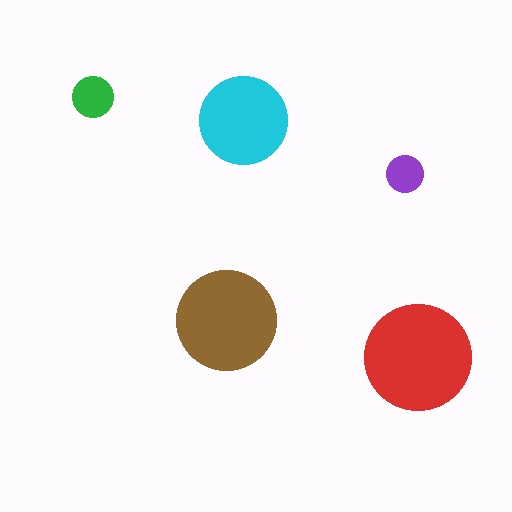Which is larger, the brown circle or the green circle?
The brown one.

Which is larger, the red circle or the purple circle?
The red one.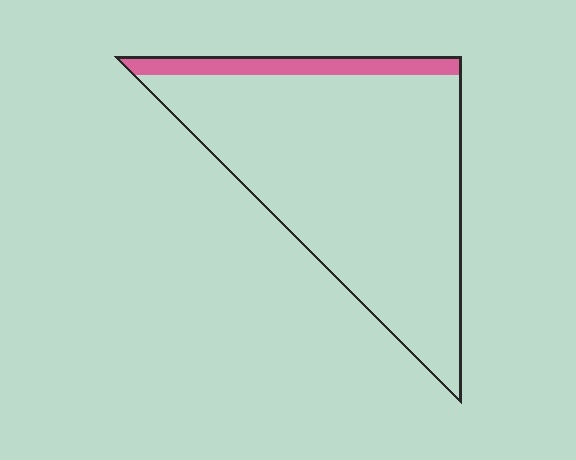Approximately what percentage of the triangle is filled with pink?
Approximately 10%.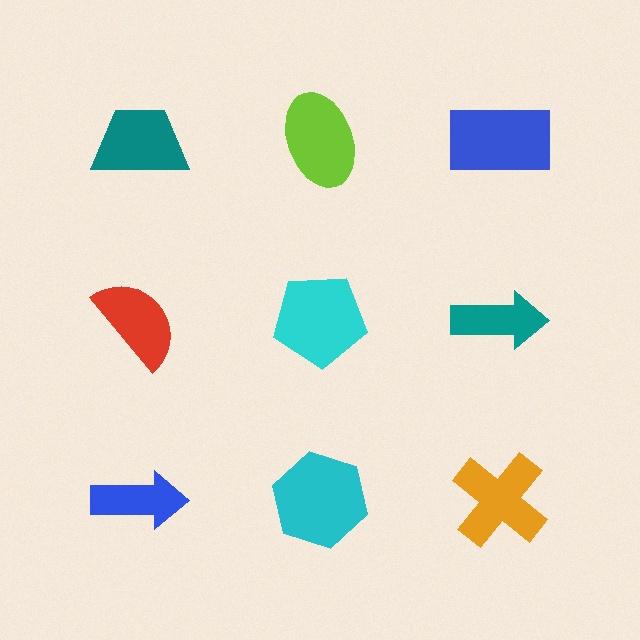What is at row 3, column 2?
A cyan hexagon.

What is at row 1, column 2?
A lime ellipse.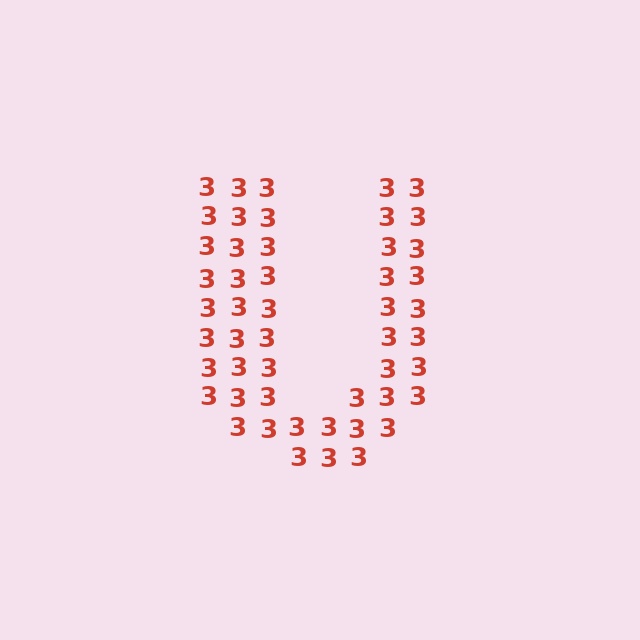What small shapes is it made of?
It is made of small digit 3's.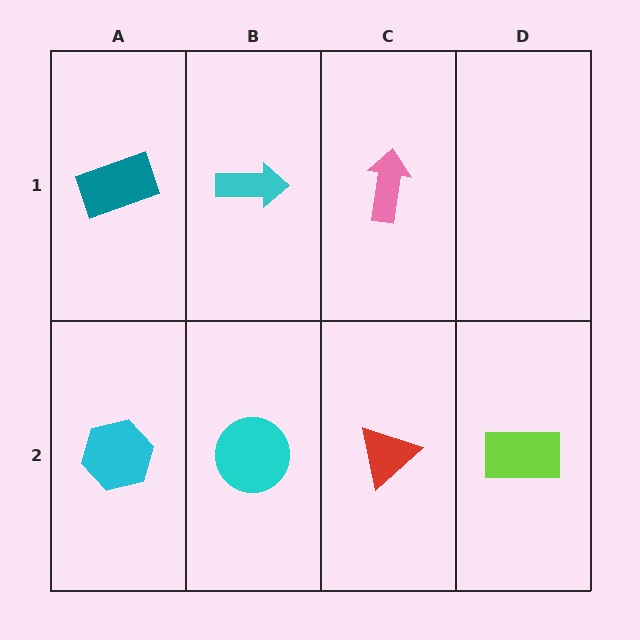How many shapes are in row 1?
3 shapes.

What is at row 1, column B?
A cyan arrow.